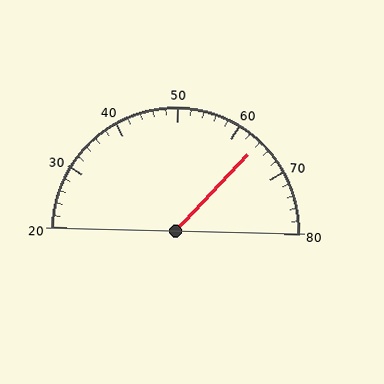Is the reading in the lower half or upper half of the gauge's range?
The reading is in the upper half of the range (20 to 80).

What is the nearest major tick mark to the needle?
The nearest major tick mark is 60.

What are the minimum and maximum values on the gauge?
The gauge ranges from 20 to 80.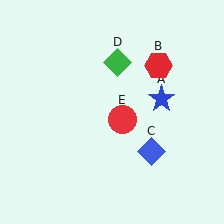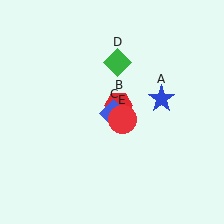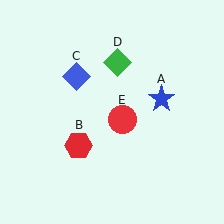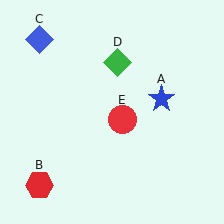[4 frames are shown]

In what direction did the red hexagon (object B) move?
The red hexagon (object B) moved down and to the left.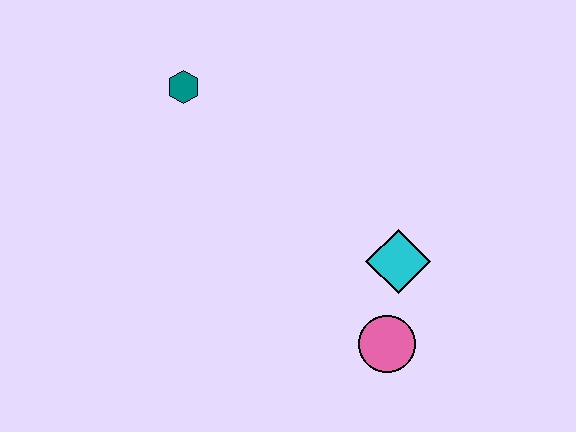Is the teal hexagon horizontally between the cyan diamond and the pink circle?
No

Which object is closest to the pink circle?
The cyan diamond is closest to the pink circle.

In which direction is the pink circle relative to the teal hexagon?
The pink circle is below the teal hexagon.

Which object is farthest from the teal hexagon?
The pink circle is farthest from the teal hexagon.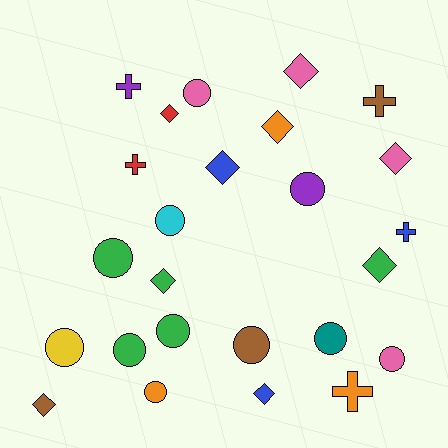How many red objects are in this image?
There are 2 red objects.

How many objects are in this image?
There are 25 objects.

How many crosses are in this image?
There are 5 crosses.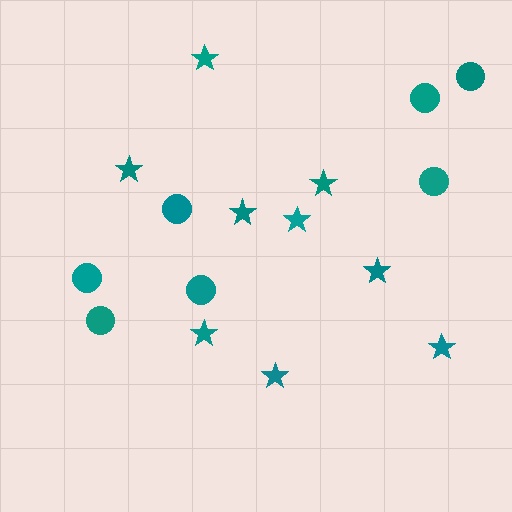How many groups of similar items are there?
There are 2 groups: one group of circles (7) and one group of stars (9).